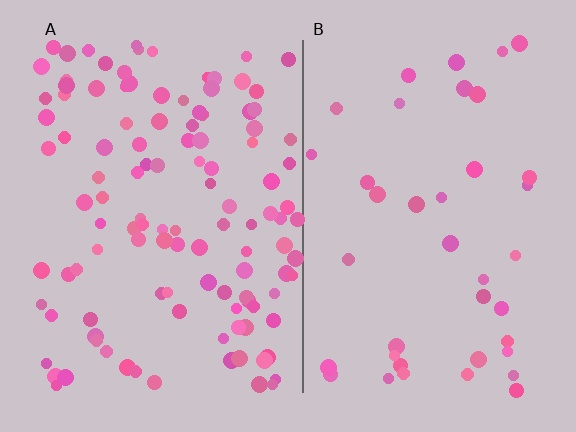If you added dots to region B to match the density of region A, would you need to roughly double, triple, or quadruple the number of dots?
Approximately triple.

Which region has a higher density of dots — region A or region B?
A (the left).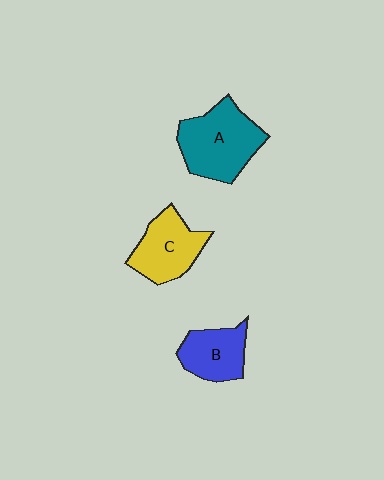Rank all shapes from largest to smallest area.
From largest to smallest: A (teal), C (yellow), B (blue).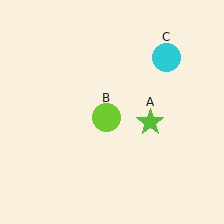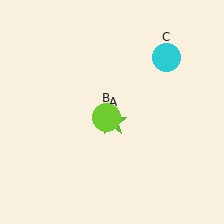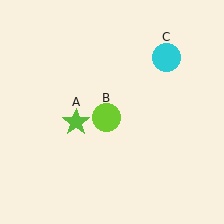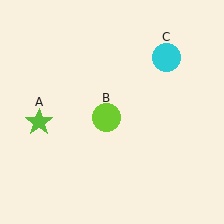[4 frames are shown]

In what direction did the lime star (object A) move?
The lime star (object A) moved left.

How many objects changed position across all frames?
1 object changed position: lime star (object A).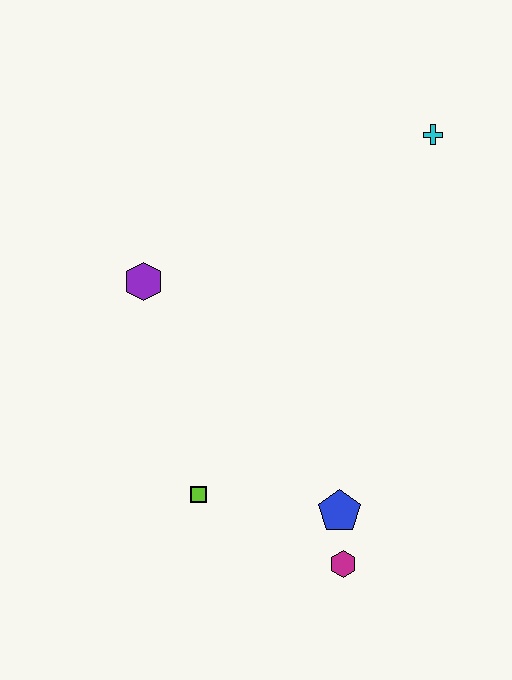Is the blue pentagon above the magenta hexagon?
Yes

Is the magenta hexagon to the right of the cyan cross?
No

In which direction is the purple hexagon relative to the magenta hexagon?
The purple hexagon is above the magenta hexagon.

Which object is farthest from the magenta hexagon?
The cyan cross is farthest from the magenta hexagon.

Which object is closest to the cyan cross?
The purple hexagon is closest to the cyan cross.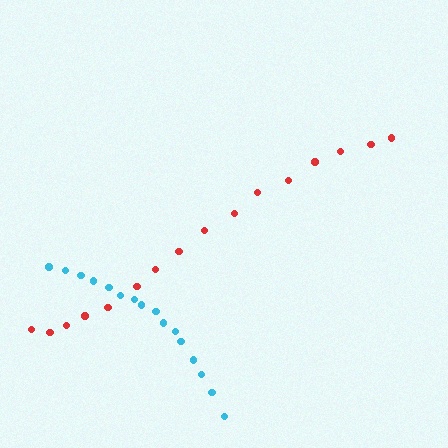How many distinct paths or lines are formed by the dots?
There are 2 distinct paths.